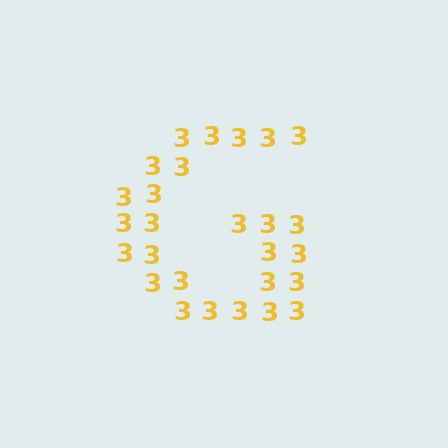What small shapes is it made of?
It is made of small digit 3's.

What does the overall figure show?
The overall figure shows the letter G.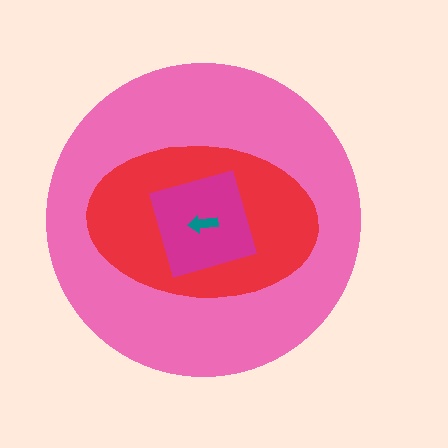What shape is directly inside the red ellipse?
The magenta diamond.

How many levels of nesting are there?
4.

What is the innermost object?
The teal arrow.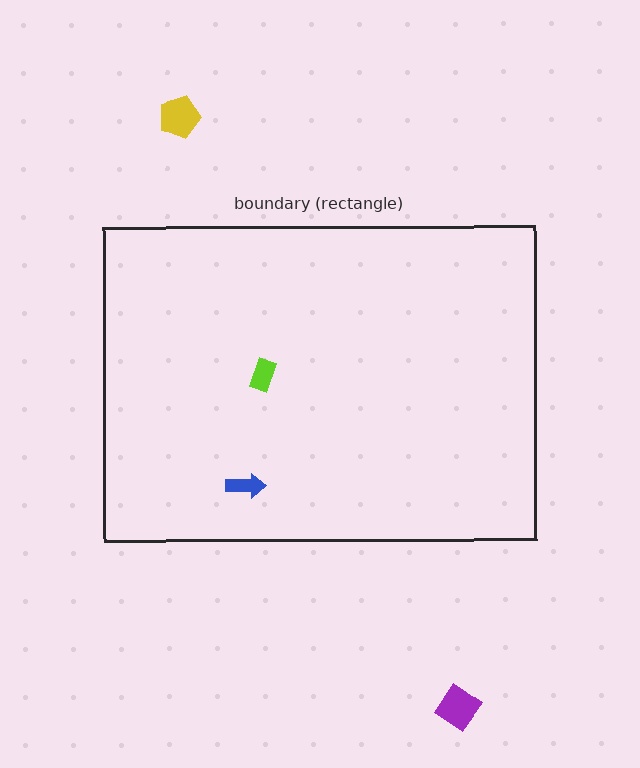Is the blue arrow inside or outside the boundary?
Inside.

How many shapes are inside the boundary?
2 inside, 2 outside.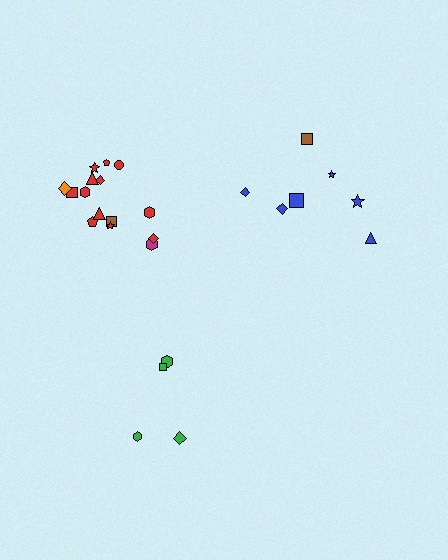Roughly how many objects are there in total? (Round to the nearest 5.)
Roughly 25 objects in total.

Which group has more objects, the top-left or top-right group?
The top-left group.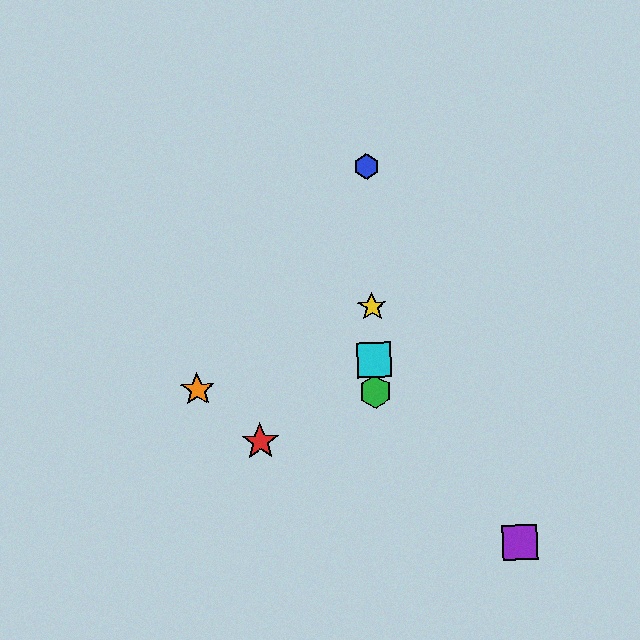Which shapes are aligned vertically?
The blue hexagon, the green hexagon, the yellow star, the cyan square are aligned vertically.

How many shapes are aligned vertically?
4 shapes (the blue hexagon, the green hexagon, the yellow star, the cyan square) are aligned vertically.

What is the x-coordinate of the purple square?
The purple square is at x≈520.